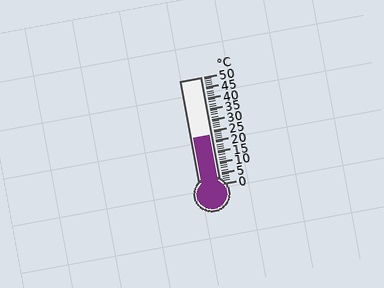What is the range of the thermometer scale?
The thermometer scale ranges from 0°C to 50°C.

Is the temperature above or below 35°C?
The temperature is below 35°C.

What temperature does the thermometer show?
The thermometer shows approximately 23°C.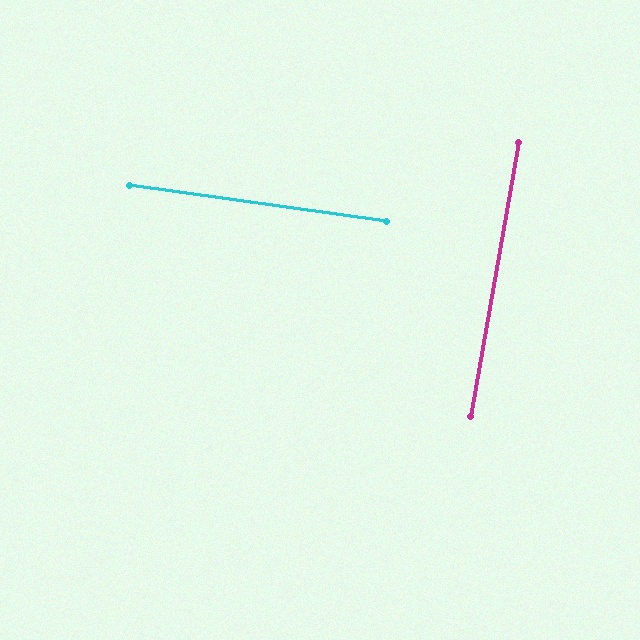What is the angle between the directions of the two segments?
Approximately 88 degrees.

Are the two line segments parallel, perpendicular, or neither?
Perpendicular — they meet at approximately 88°.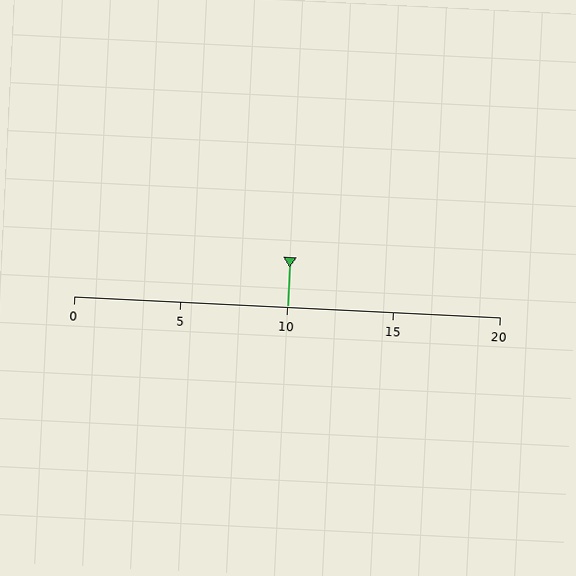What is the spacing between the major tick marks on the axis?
The major ticks are spaced 5 apart.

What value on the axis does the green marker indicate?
The marker indicates approximately 10.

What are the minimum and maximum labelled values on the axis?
The axis runs from 0 to 20.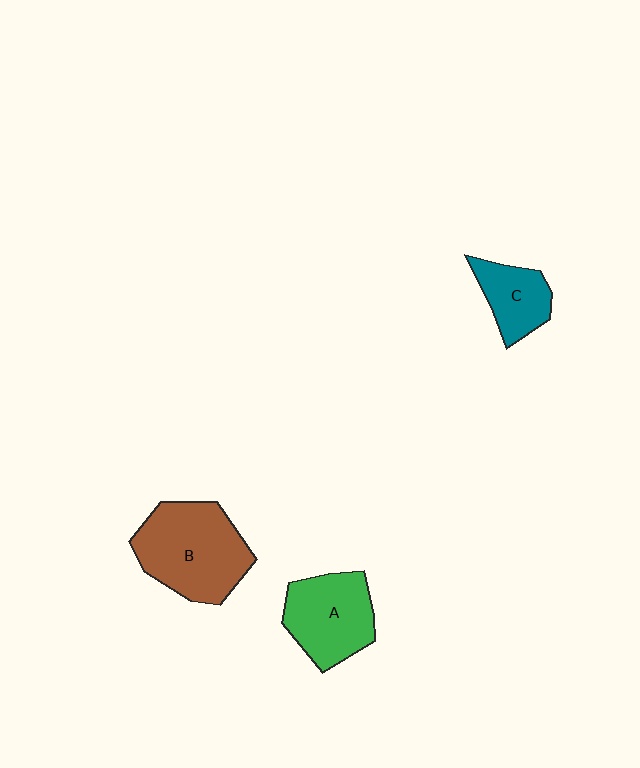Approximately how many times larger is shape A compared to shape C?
Approximately 1.6 times.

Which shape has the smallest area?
Shape C (teal).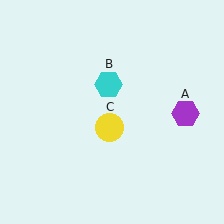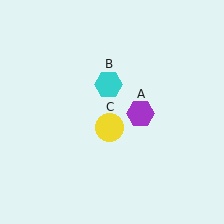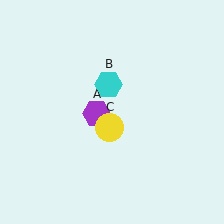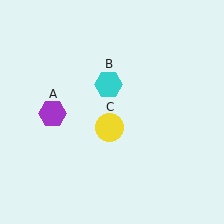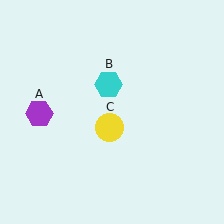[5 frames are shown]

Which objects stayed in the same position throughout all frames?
Cyan hexagon (object B) and yellow circle (object C) remained stationary.